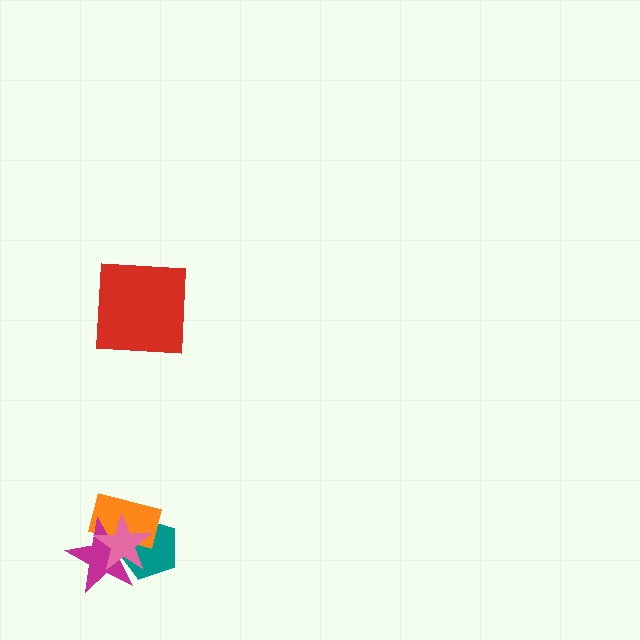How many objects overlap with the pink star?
3 objects overlap with the pink star.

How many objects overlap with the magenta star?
3 objects overlap with the magenta star.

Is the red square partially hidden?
No, no other shape covers it.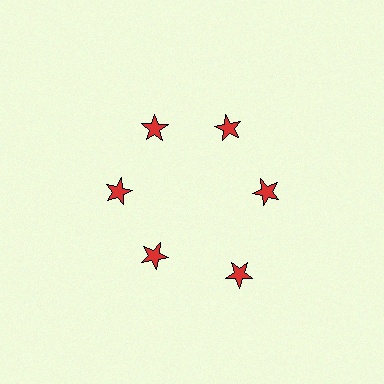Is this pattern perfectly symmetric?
No. The 6 red stars are arranged in a ring, but one element near the 5 o'clock position is pushed outward from the center, breaking the 6-fold rotational symmetry.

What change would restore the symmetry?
The symmetry would be restored by moving it inward, back onto the ring so that all 6 stars sit at equal angles and equal distance from the center.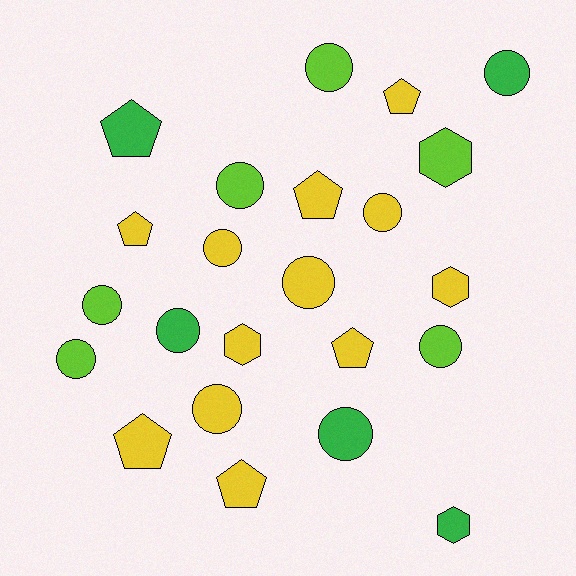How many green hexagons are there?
There is 1 green hexagon.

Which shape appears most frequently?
Circle, with 12 objects.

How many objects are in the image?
There are 23 objects.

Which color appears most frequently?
Yellow, with 12 objects.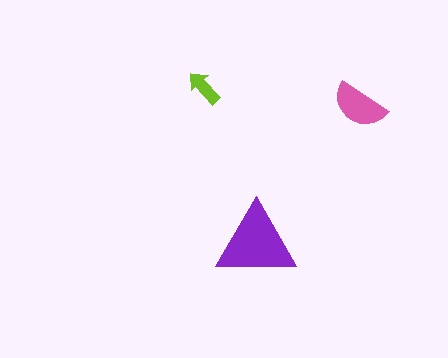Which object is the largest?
The purple triangle.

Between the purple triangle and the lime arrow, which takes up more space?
The purple triangle.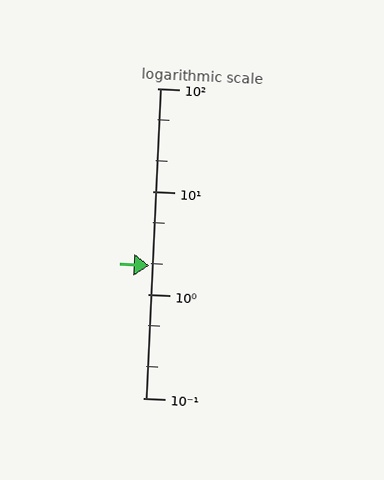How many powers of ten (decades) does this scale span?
The scale spans 3 decades, from 0.1 to 100.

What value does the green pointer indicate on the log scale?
The pointer indicates approximately 1.9.